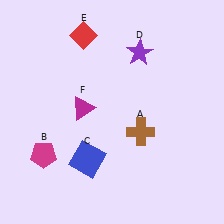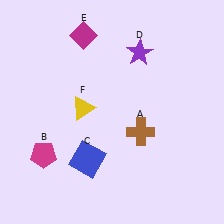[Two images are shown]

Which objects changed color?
E changed from red to magenta. F changed from magenta to yellow.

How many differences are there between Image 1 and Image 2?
There are 2 differences between the two images.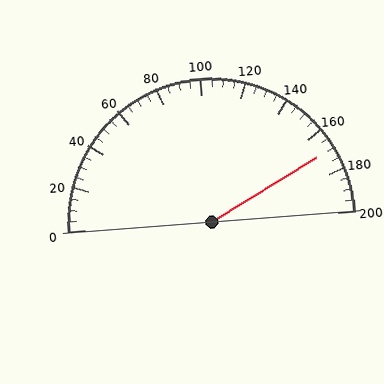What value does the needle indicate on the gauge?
The needle indicates approximately 170.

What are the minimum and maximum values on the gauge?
The gauge ranges from 0 to 200.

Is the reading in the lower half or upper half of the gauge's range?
The reading is in the upper half of the range (0 to 200).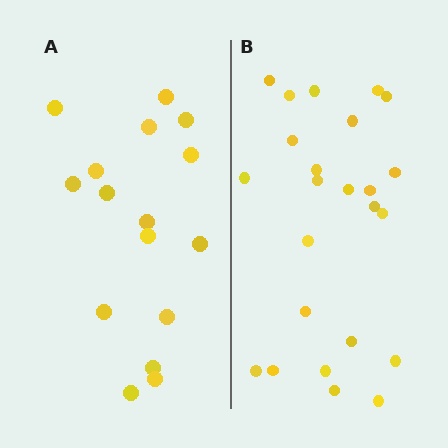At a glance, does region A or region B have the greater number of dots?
Region B (the right region) has more dots.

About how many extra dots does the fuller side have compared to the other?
Region B has roughly 8 or so more dots than region A.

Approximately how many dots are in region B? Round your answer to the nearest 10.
About 20 dots. (The exact count is 24, which rounds to 20.)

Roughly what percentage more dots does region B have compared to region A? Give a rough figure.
About 50% more.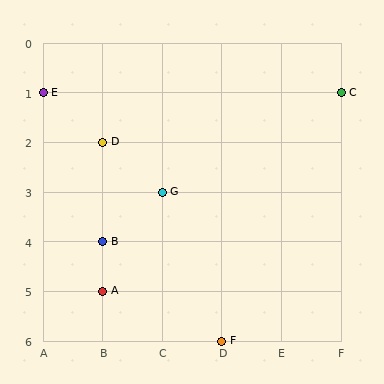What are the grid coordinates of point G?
Point G is at grid coordinates (C, 3).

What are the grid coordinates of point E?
Point E is at grid coordinates (A, 1).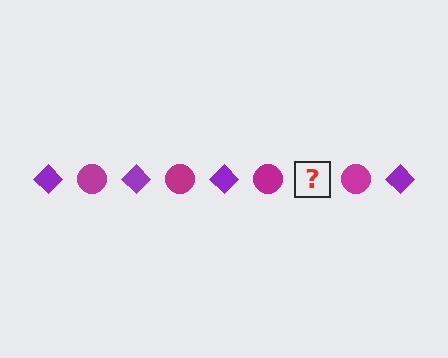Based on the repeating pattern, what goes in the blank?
The blank should be a purple diamond.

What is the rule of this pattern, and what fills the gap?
The rule is that the pattern alternates between purple diamond and magenta circle. The gap should be filled with a purple diamond.